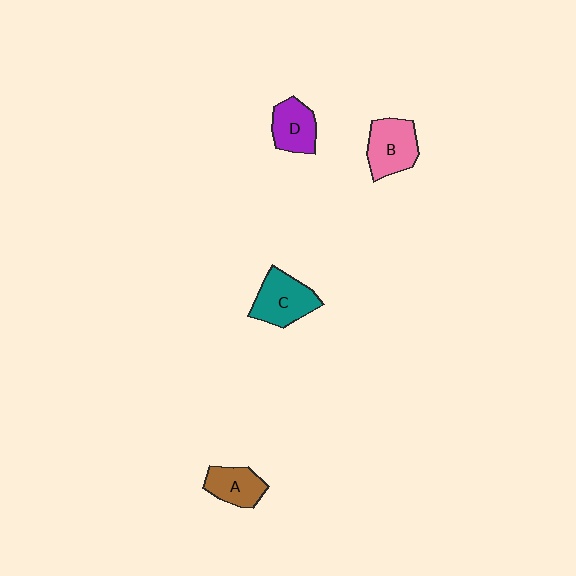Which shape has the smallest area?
Shape A (brown).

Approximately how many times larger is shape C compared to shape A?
Approximately 1.4 times.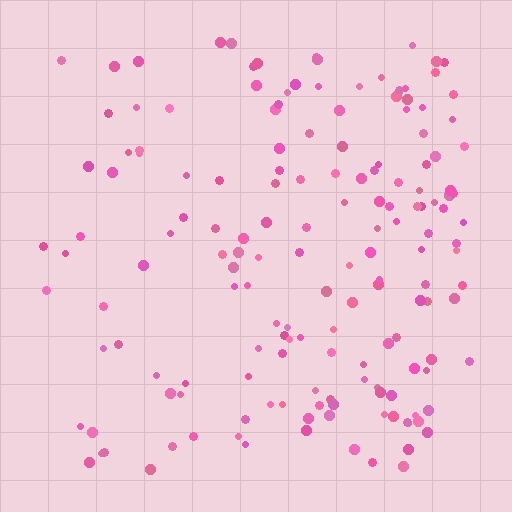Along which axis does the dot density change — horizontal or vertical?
Horizontal.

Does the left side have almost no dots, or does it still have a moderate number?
Still a moderate number, just noticeably fewer than the right.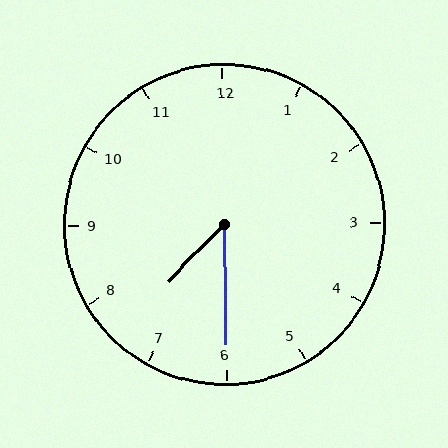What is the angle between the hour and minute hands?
Approximately 45 degrees.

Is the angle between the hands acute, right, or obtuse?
It is acute.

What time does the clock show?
7:30.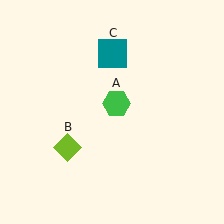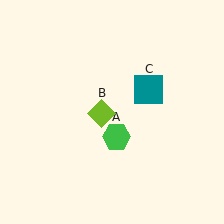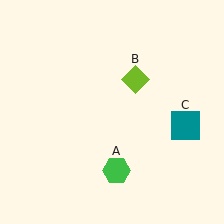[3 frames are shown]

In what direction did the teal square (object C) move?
The teal square (object C) moved down and to the right.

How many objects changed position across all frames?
3 objects changed position: green hexagon (object A), lime diamond (object B), teal square (object C).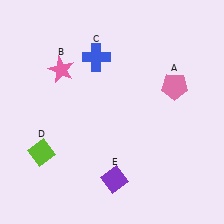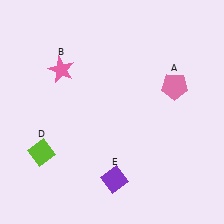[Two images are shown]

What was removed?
The blue cross (C) was removed in Image 2.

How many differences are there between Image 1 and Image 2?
There is 1 difference between the two images.